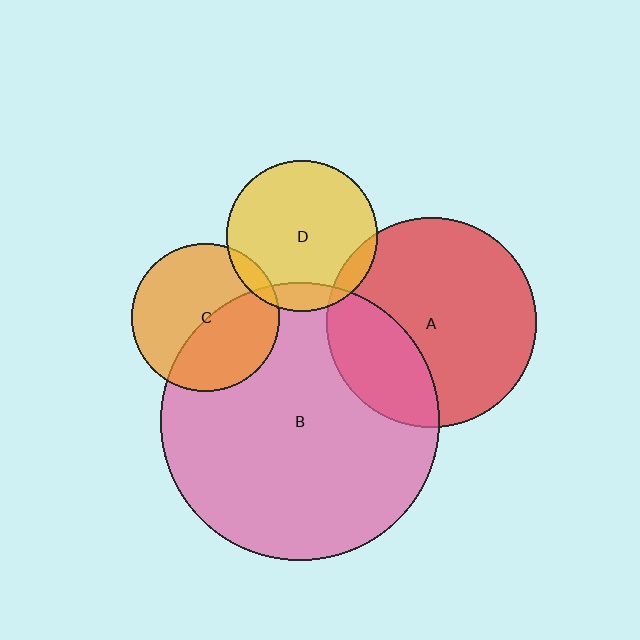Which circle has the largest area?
Circle B (pink).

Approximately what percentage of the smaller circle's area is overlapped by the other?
Approximately 10%.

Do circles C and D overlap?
Yes.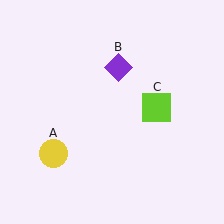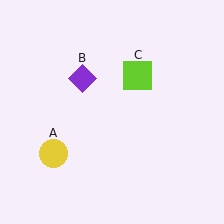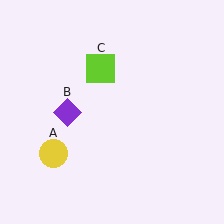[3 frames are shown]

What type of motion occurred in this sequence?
The purple diamond (object B), lime square (object C) rotated counterclockwise around the center of the scene.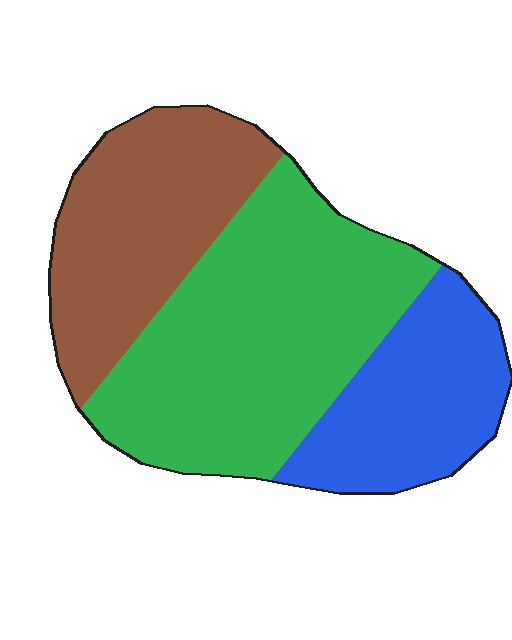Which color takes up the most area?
Green, at roughly 45%.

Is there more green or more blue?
Green.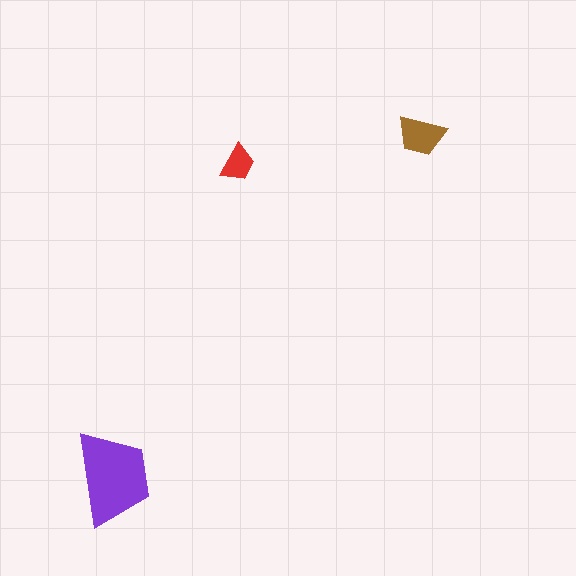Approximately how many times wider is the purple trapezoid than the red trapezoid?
About 2.5 times wider.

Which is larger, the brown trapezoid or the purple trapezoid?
The purple one.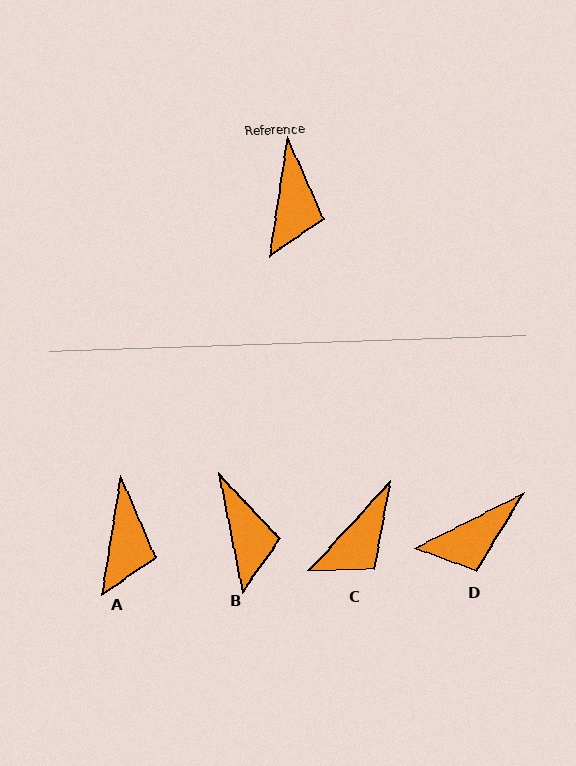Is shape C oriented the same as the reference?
No, it is off by about 34 degrees.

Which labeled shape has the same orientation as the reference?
A.